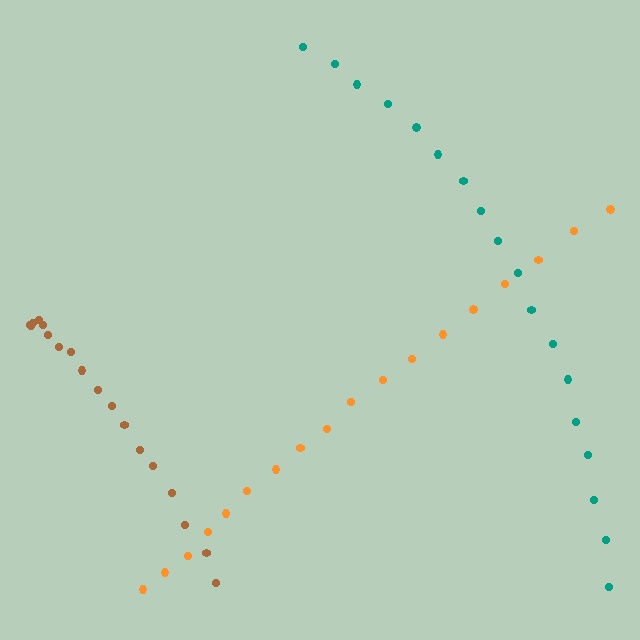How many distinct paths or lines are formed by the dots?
There are 3 distinct paths.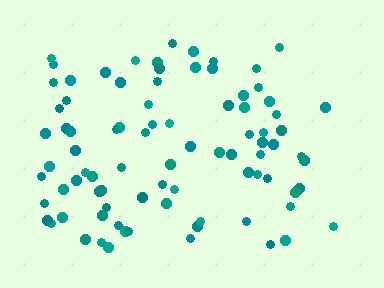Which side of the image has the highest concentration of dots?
The left.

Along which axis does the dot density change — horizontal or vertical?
Horizontal.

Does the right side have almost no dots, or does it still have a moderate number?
Still a moderate number, just noticeably fewer than the left.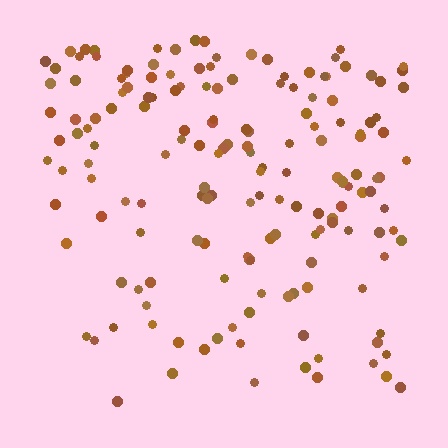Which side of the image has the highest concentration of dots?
The top.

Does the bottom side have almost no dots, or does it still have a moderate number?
Still a moderate number, just noticeably fewer than the top.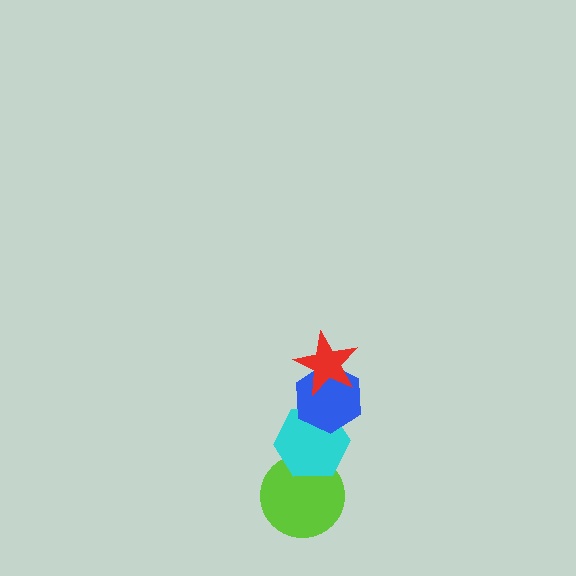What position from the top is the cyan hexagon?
The cyan hexagon is 3rd from the top.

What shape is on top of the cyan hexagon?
The blue hexagon is on top of the cyan hexagon.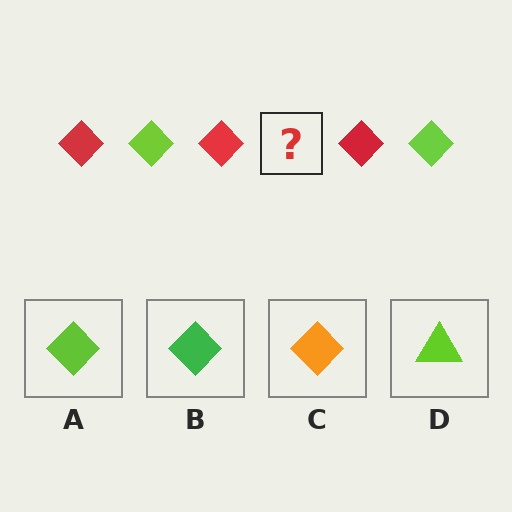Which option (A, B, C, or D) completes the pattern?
A.